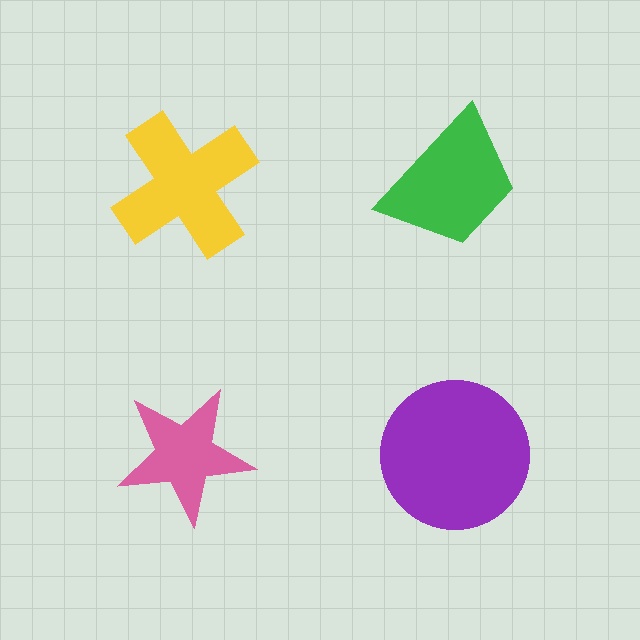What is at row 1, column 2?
A green trapezoid.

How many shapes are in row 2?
2 shapes.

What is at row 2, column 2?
A purple circle.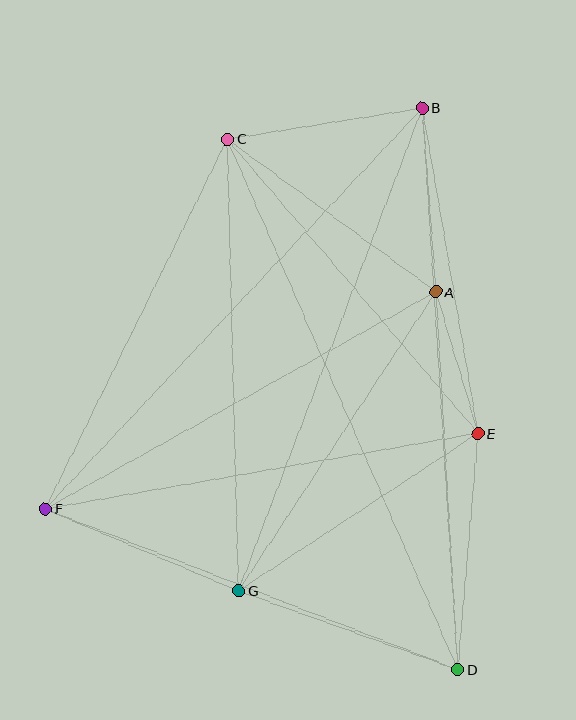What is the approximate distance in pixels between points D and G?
The distance between D and G is approximately 233 pixels.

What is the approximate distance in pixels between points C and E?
The distance between C and E is approximately 387 pixels.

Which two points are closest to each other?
Points A and E are closest to each other.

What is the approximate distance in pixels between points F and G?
The distance between F and G is approximately 210 pixels.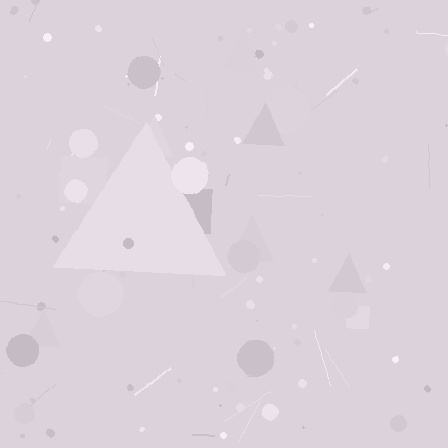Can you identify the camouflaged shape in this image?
The camouflaged shape is a triangle.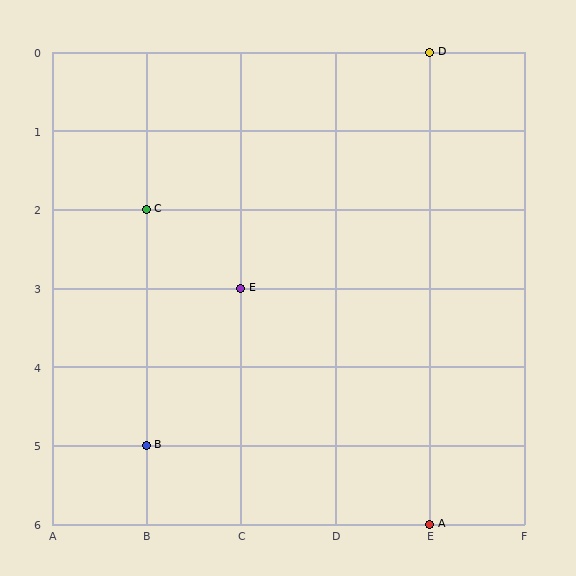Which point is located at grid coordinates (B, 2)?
Point C is at (B, 2).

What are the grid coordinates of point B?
Point B is at grid coordinates (B, 5).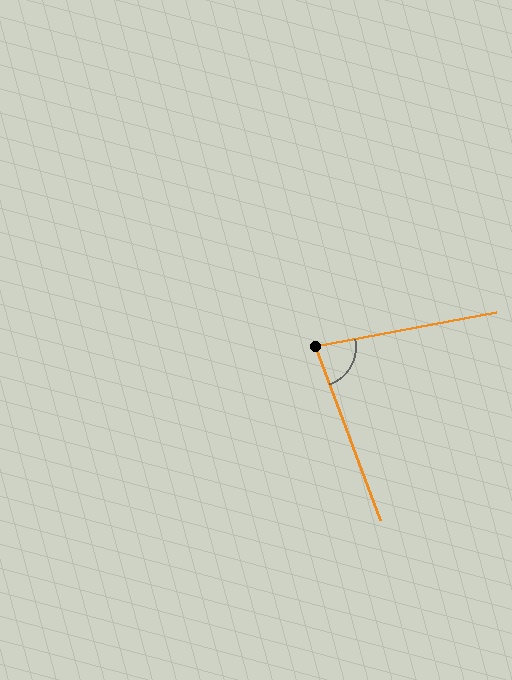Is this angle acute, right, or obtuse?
It is acute.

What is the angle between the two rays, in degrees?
Approximately 80 degrees.